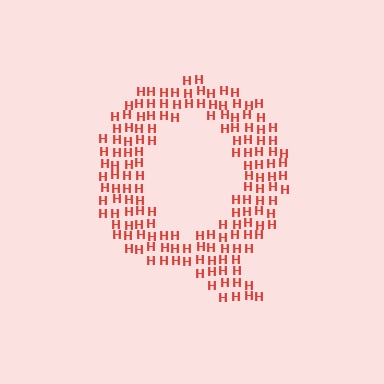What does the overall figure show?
The overall figure shows the letter Q.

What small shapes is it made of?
It is made of small letter H's.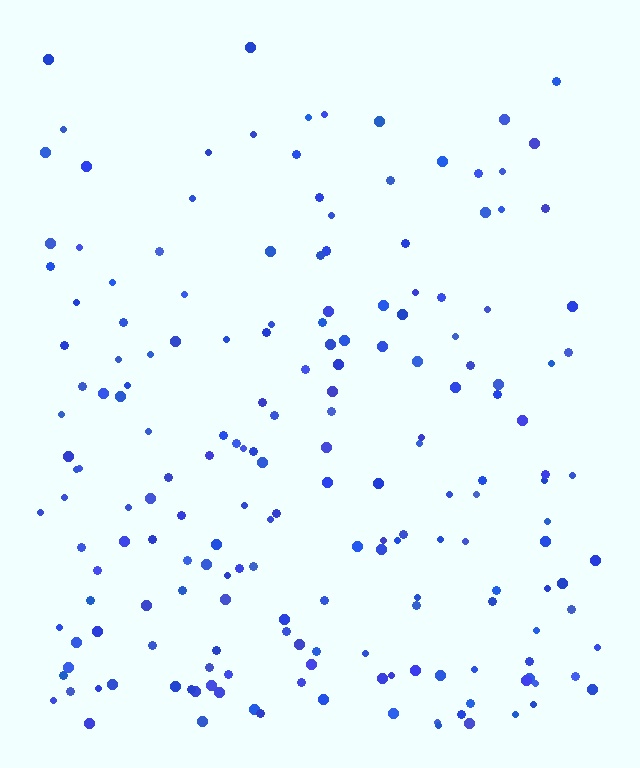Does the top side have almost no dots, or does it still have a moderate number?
Still a moderate number, just noticeably fewer than the bottom.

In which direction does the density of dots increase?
From top to bottom, with the bottom side densest.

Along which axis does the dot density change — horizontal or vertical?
Vertical.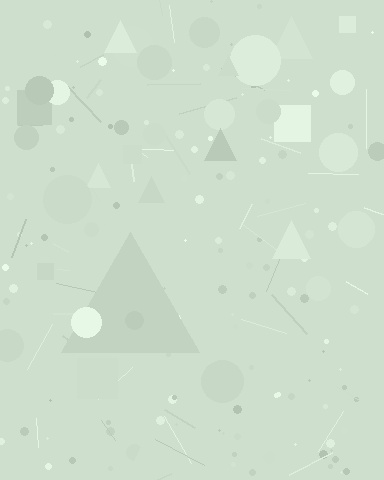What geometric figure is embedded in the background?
A triangle is embedded in the background.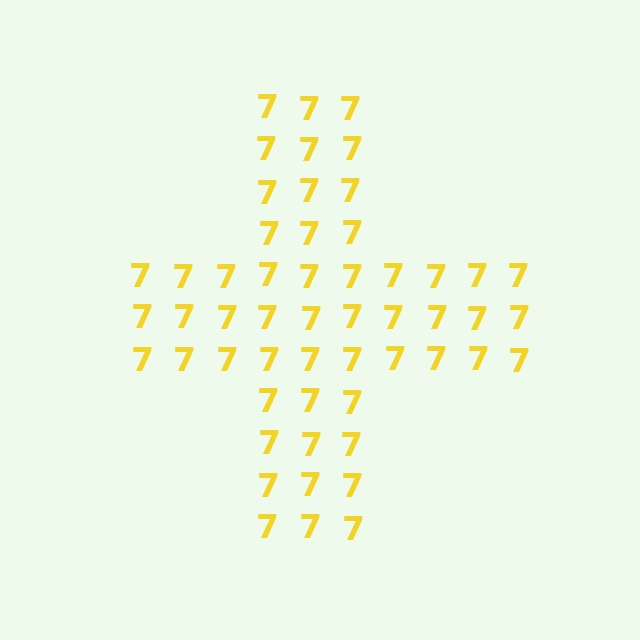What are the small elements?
The small elements are digit 7's.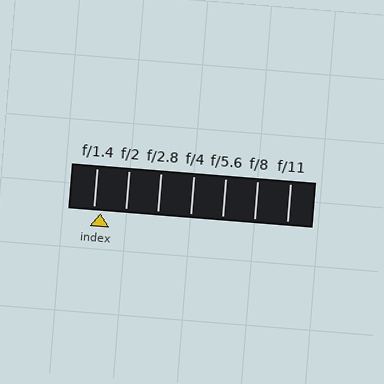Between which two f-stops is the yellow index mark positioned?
The index mark is between f/1.4 and f/2.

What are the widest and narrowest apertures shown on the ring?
The widest aperture shown is f/1.4 and the narrowest is f/11.